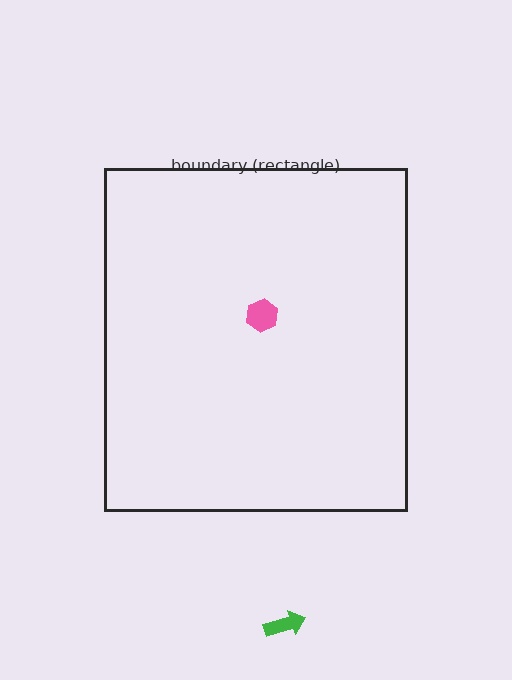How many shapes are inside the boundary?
1 inside, 1 outside.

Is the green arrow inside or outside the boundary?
Outside.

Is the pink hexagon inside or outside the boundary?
Inside.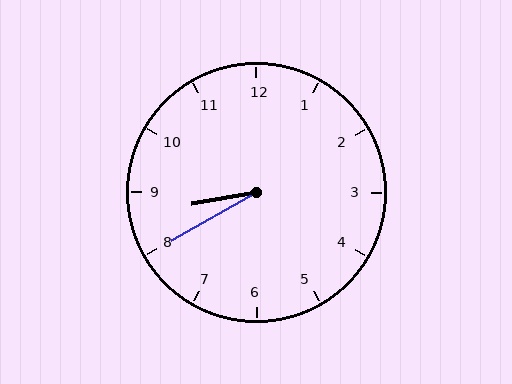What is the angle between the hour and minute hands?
Approximately 20 degrees.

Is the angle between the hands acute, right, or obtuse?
It is acute.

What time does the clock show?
8:40.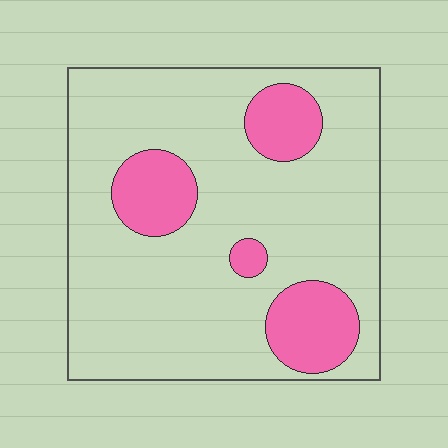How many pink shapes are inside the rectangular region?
4.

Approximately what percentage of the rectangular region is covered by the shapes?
Approximately 20%.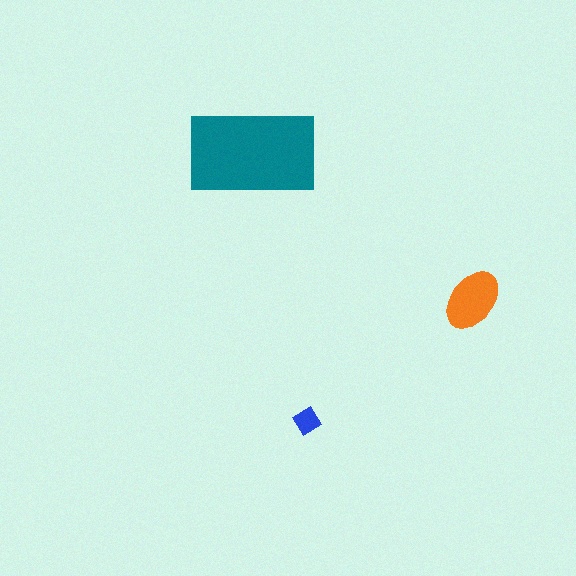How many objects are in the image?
There are 3 objects in the image.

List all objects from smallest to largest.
The blue diamond, the orange ellipse, the teal rectangle.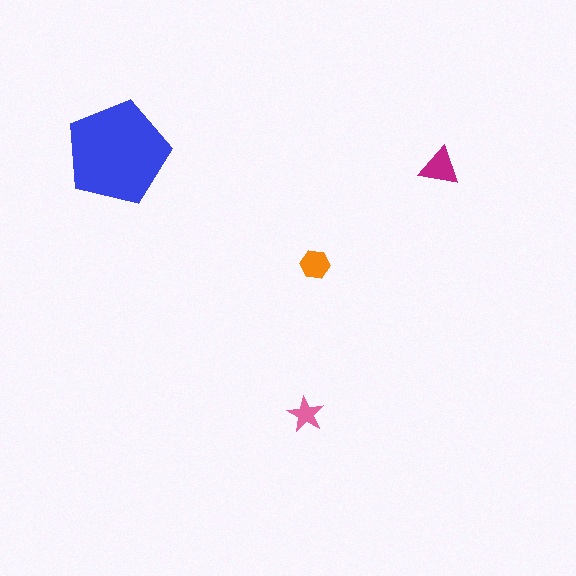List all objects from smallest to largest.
The pink star, the orange hexagon, the magenta triangle, the blue pentagon.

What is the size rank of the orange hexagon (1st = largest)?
3rd.